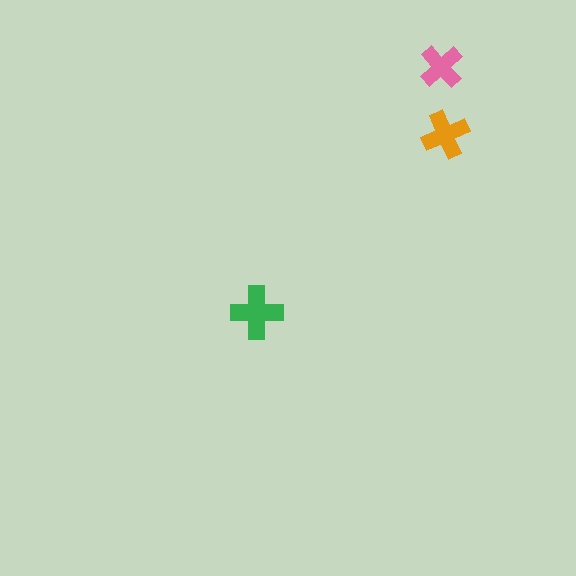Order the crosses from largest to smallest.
the green one, the orange one, the pink one.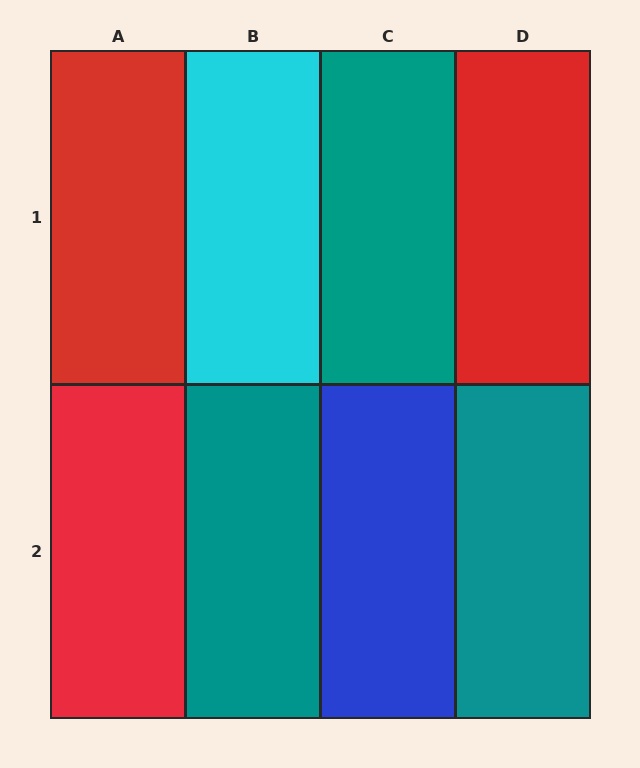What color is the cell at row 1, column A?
Red.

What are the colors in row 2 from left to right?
Red, teal, blue, teal.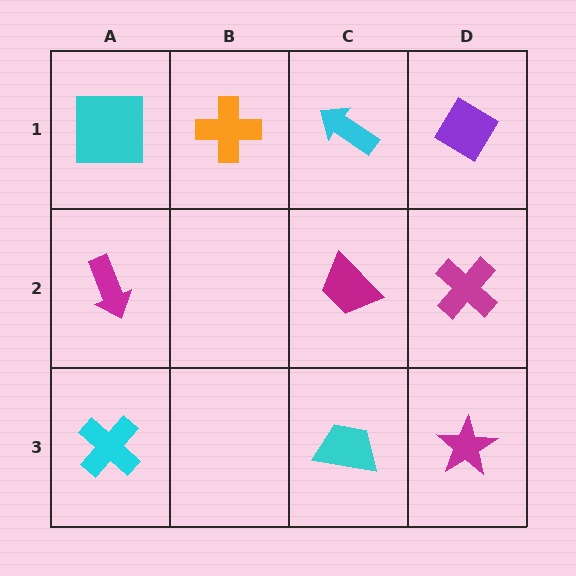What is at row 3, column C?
A cyan trapezoid.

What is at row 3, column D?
A magenta star.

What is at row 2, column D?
A magenta cross.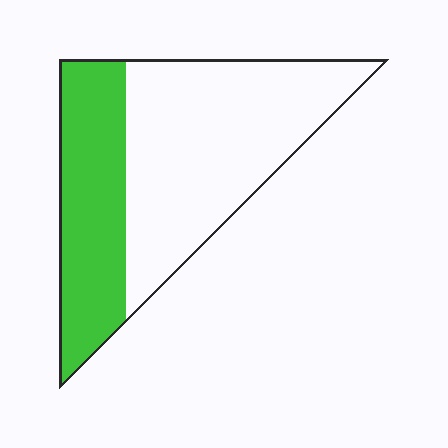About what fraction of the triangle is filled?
About three eighths (3/8).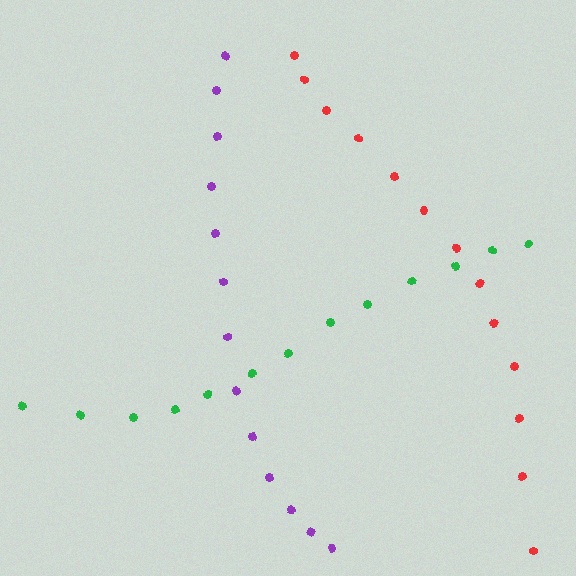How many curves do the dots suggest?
There are 3 distinct paths.